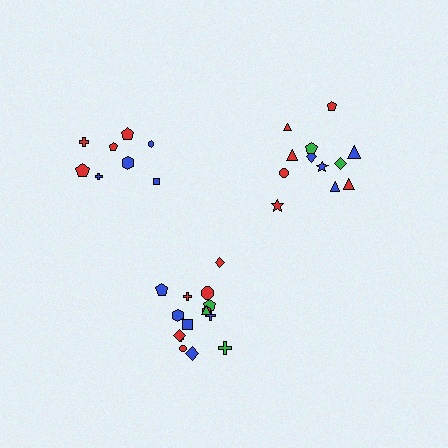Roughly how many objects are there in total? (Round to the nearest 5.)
Roughly 35 objects in total.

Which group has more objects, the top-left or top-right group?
The top-right group.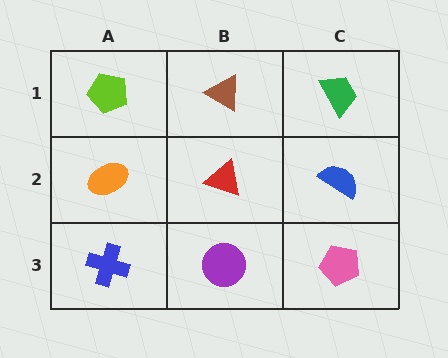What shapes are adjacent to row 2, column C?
A green trapezoid (row 1, column C), a pink pentagon (row 3, column C), a red triangle (row 2, column B).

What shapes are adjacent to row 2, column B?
A brown triangle (row 1, column B), a purple circle (row 3, column B), an orange ellipse (row 2, column A), a blue semicircle (row 2, column C).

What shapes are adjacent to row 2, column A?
A lime pentagon (row 1, column A), a blue cross (row 3, column A), a red triangle (row 2, column B).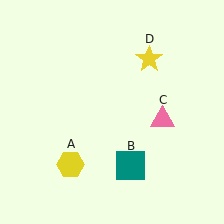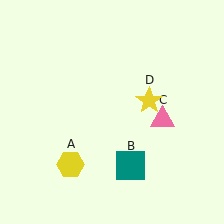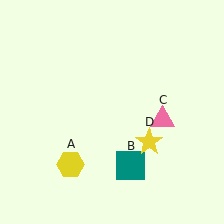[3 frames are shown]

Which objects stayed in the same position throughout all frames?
Yellow hexagon (object A) and teal square (object B) and pink triangle (object C) remained stationary.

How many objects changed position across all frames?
1 object changed position: yellow star (object D).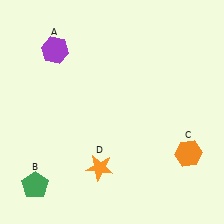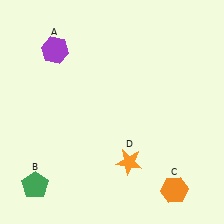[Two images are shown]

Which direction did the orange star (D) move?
The orange star (D) moved right.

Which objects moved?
The objects that moved are: the orange hexagon (C), the orange star (D).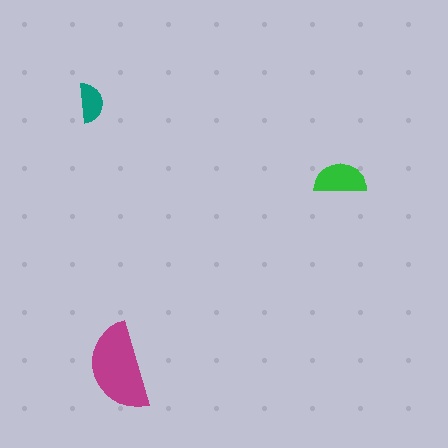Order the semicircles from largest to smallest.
the magenta one, the green one, the teal one.